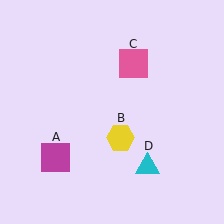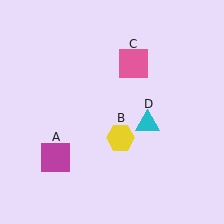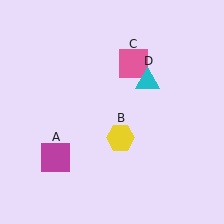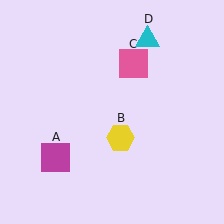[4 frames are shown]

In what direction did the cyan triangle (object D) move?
The cyan triangle (object D) moved up.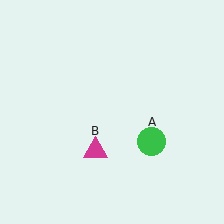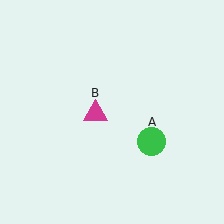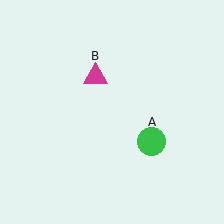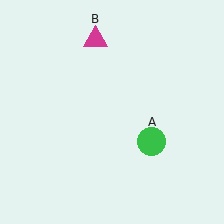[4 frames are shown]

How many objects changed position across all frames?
1 object changed position: magenta triangle (object B).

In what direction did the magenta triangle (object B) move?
The magenta triangle (object B) moved up.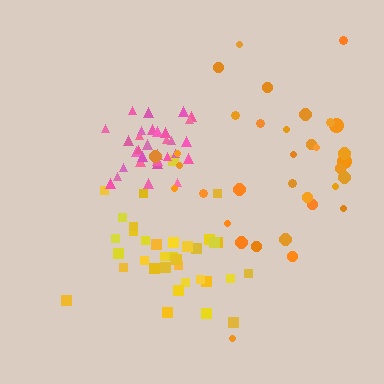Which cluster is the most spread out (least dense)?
Orange.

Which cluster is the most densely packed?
Pink.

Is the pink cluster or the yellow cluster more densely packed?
Pink.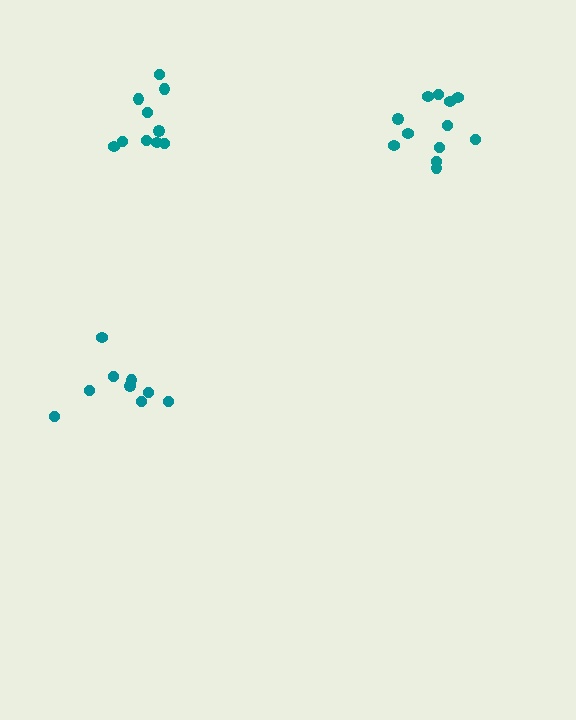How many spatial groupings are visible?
There are 3 spatial groupings.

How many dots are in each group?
Group 1: 10 dots, Group 2: 12 dots, Group 3: 9 dots (31 total).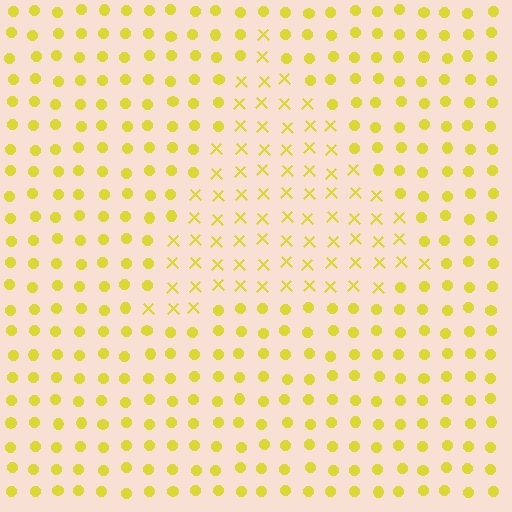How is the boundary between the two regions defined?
The boundary is defined by a change in element shape: X marks inside vs. circles outside. All elements share the same color and spacing.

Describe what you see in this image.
The image is filled with small yellow elements arranged in a uniform grid. A triangle-shaped region contains X marks, while the surrounding area contains circles. The boundary is defined purely by the change in element shape.